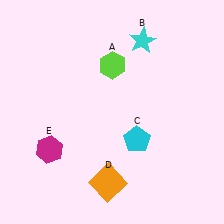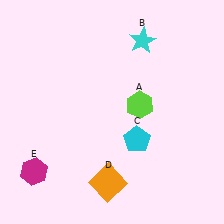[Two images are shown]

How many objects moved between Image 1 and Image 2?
2 objects moved between the two images.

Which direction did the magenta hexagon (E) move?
The magenta hexagon (E) moved down.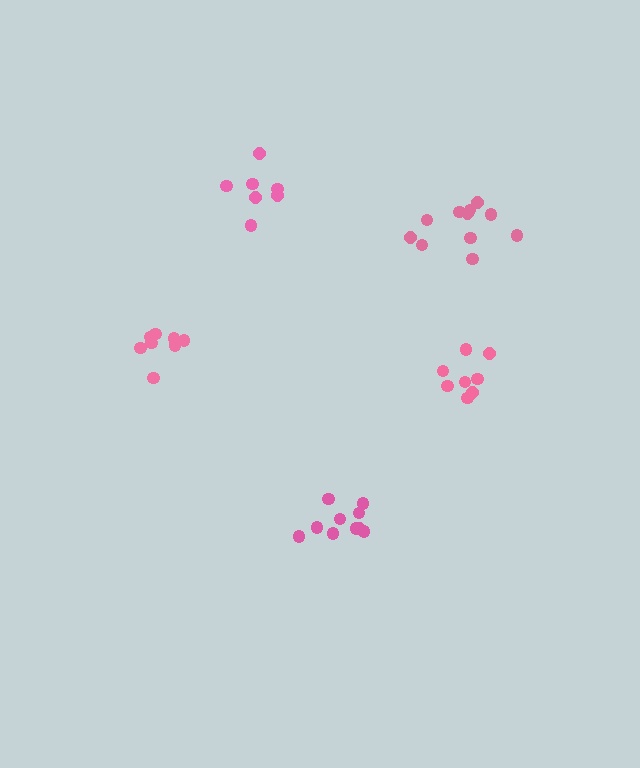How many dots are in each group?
Group 1: 8 dots, Group 2: 8 dots, Group 3: 10 dots, Group 4: 7 dots, Group 5: 11 dots (44 total).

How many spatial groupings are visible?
There are 5 spatial groupings.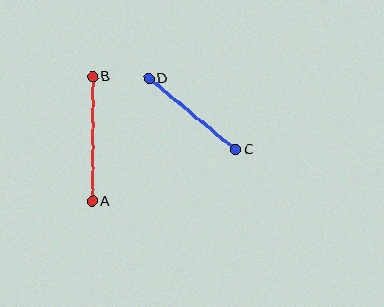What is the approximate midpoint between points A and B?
The midpoint is at approximately (93, 139) pixels.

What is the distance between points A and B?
The distance is approximately 125 pixels.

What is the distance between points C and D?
The distance is approximately 112 pixels.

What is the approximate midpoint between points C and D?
The midpoint is at approximately (192, 114) pixels.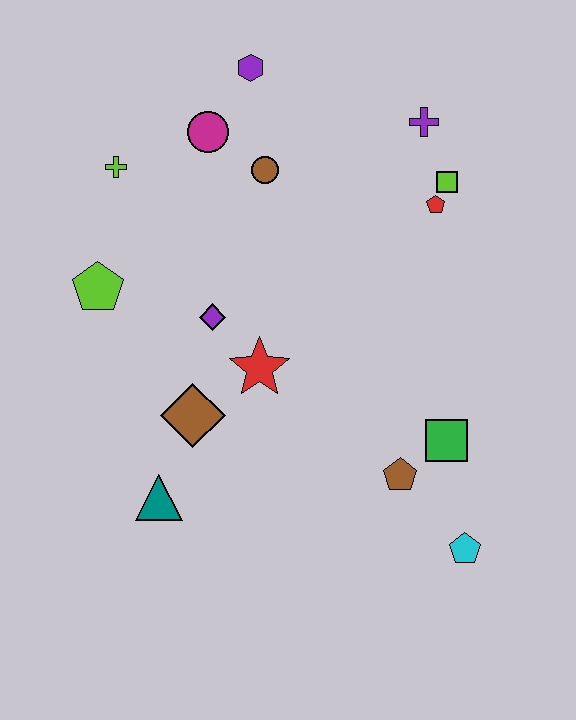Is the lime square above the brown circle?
No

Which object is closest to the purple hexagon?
The magenta circle is closest to the purple hexagon.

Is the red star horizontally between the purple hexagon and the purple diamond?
No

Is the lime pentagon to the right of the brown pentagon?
No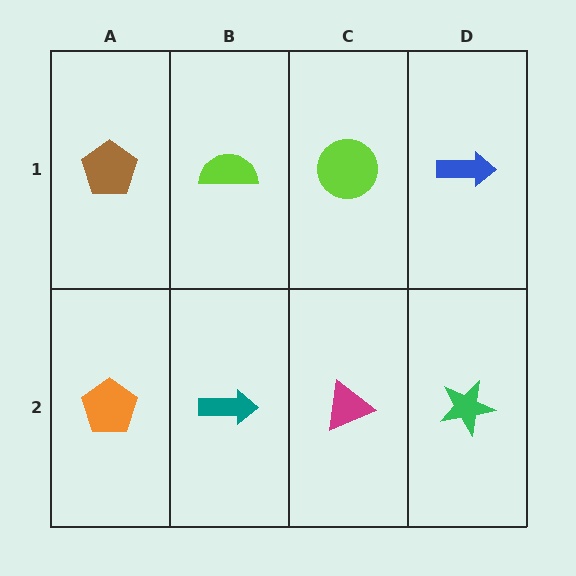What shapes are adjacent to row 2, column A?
A brown pentagon (row 1, column A), a teal arrow (row 2, column B).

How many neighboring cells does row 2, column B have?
3.